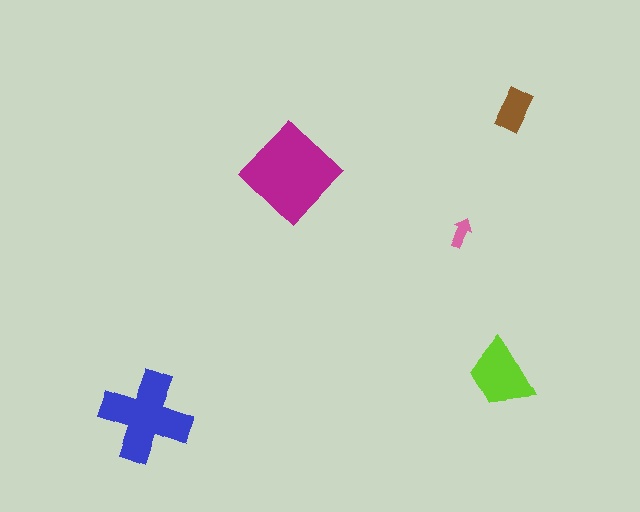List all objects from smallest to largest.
The pink arrow, the brown rectangle, the lime trapezoid, the blue cross, the magenta diamond.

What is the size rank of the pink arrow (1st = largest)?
5th.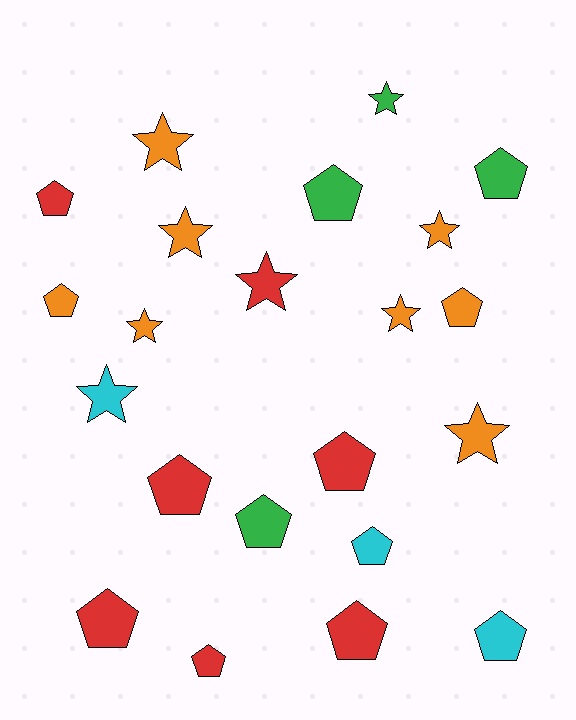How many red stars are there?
There is 1 red star.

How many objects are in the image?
There are 22 objects.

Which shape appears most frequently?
Pentagon, with 13 objects.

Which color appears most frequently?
Orange, with 8 objects.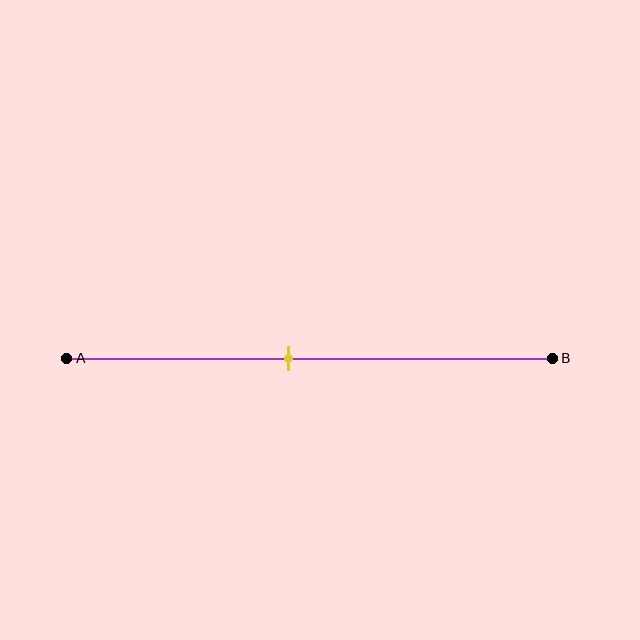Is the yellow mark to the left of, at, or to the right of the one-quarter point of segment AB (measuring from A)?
The yellow mark is to the right of the one-quarter point of segment AB.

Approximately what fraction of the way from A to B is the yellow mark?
The yellow mark is approximately 45% of the way from A to B.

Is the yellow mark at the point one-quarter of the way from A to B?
No, the mark is at about 45% from A, not at the 25% one-quarter point.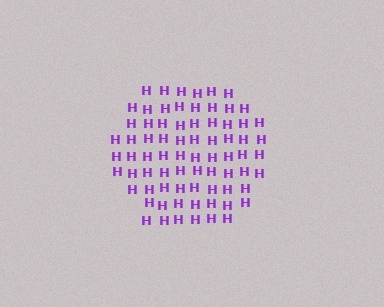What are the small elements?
The small elements are letter H's.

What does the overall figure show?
The overall figure shows a hexagon.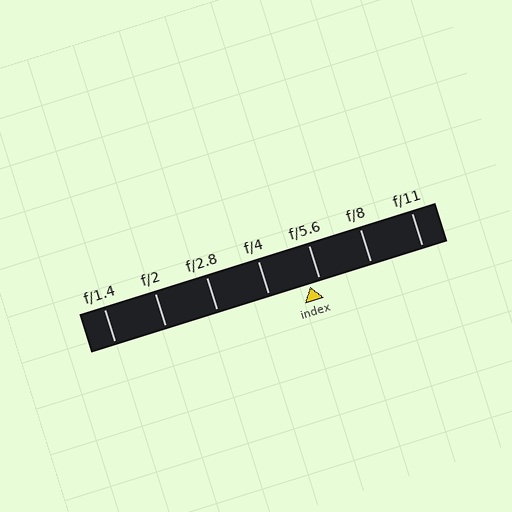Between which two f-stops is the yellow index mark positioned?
The index mark is between f/4 and f/5.6.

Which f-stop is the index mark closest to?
The index mark is closest to f/5.6.